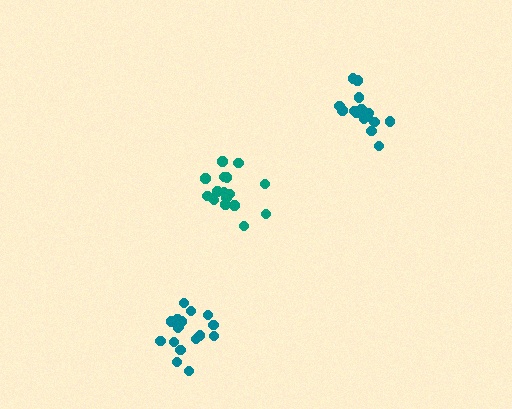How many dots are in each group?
Group 1: 15 dots, Group 2: 16 dots, Group 3: 17 dots (48 total).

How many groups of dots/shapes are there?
There are 3 groups.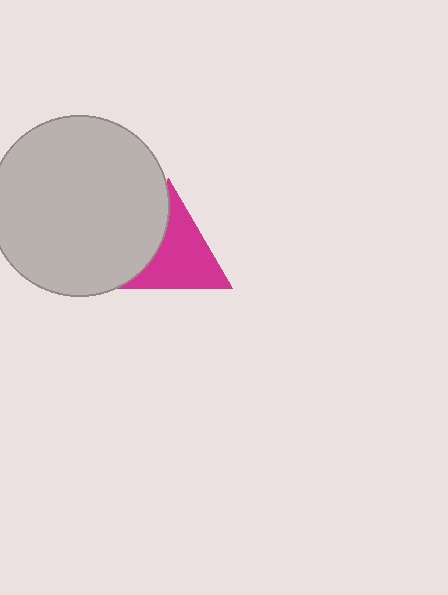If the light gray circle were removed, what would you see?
You would see the complete magenta triangle.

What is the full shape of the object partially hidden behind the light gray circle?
The partially hidden object is a magenta triangle.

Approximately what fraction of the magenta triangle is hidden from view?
Roughly 34% of the magenta triangle is hidden behind the light gray circle.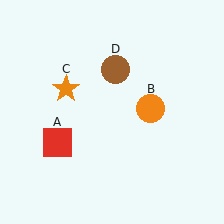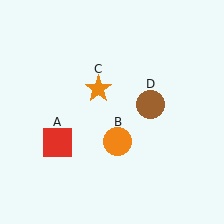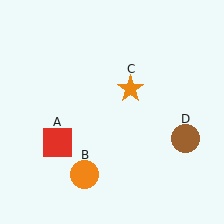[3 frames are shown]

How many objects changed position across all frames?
3 objects changed position: orange circle (object B), orange star (object C), brown circle (object D).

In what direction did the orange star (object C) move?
The orange star (object C) moved right.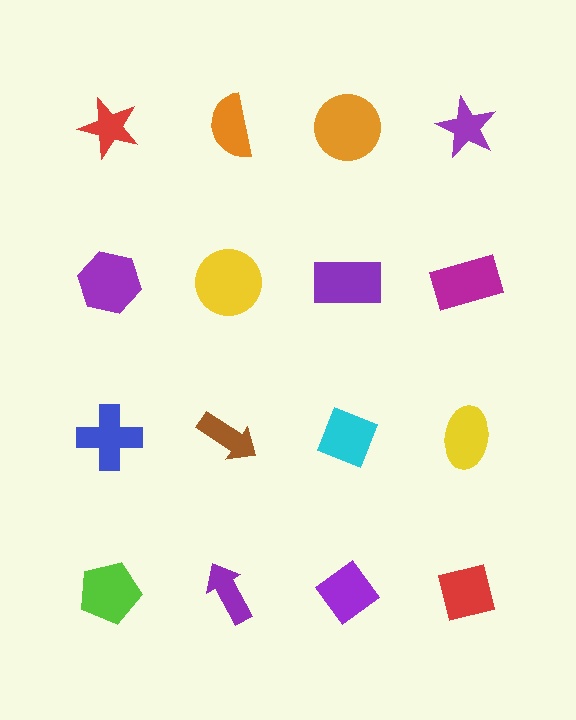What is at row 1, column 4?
A purple star.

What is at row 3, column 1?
A blue cross.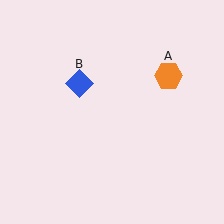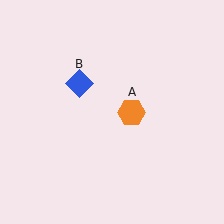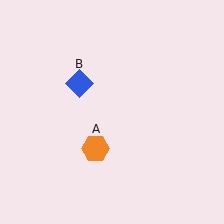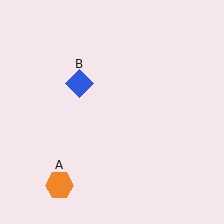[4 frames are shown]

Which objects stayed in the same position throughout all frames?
Blue diamond (object B) remained stationary.